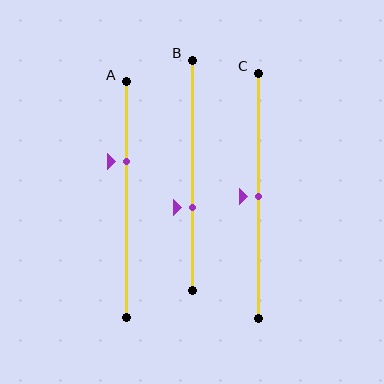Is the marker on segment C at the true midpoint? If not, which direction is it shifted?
Yes, the marker on segment C is at the true midpoint.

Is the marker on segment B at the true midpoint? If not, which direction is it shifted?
No, the marker on segment B is shifted downward by about 14% of the segment length.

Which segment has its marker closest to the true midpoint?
Segment C has its marker closest to the true midpoint.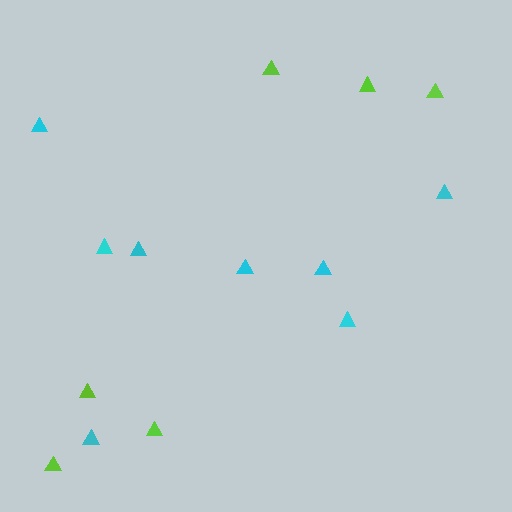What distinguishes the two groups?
There are 2 groups: one group of cyan triangles (8) and one group of lime triangles (6).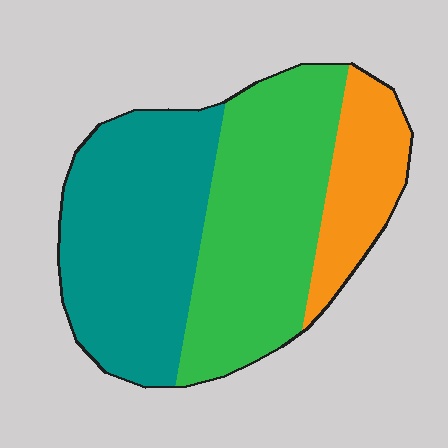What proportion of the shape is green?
Green covers roughly 40% of the shape.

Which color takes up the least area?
Orange, at roughly 15%.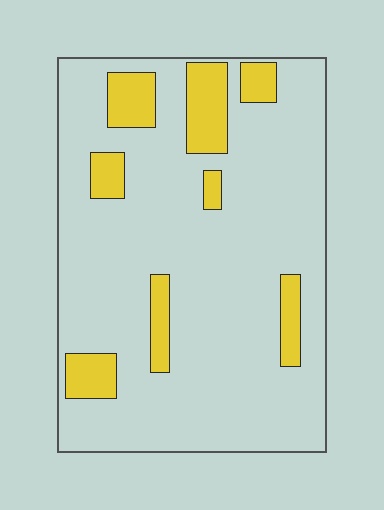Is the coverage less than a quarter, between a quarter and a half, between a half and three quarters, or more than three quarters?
Less than a quarter.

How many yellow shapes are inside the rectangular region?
8.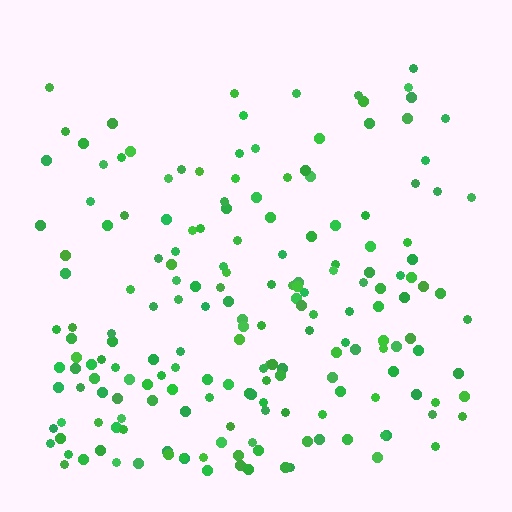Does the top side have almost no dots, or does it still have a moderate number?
Still a moderate number, just noticeably fewer than the bottom.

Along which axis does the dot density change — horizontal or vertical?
Vertical.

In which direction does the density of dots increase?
From top to bottom, with the bottom side densest.